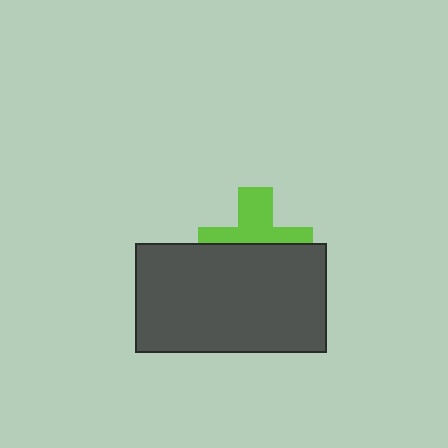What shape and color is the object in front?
The object in front is a dark gray rectangle.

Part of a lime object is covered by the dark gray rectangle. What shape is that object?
It is a cross.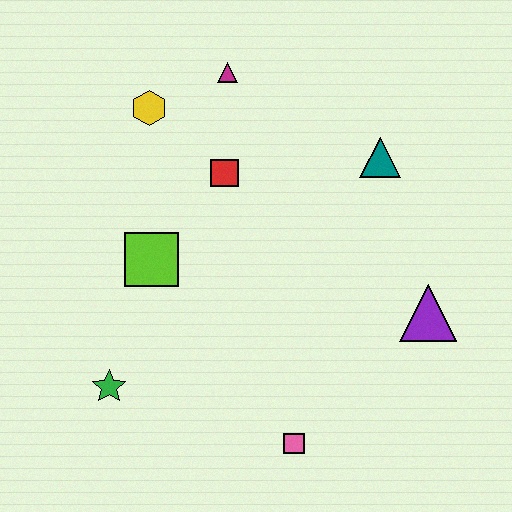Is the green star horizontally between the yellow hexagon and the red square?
No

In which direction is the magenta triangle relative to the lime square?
The magenta triangle is above the lime square.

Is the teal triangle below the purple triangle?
No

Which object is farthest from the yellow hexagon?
The pink square is farthest from the yellow hexagon.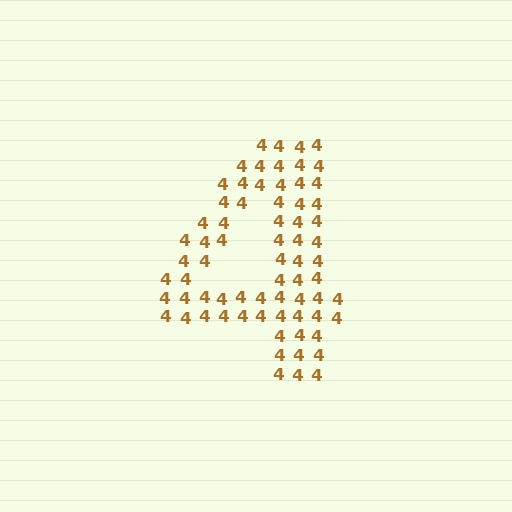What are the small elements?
The small elements are digit 4's.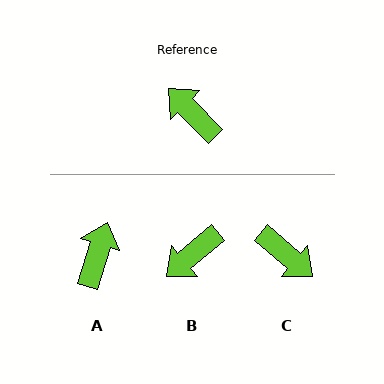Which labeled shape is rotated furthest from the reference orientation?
C, about 175 degrees away.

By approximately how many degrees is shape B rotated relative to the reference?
Approximately 86 degrees counter-clockwise.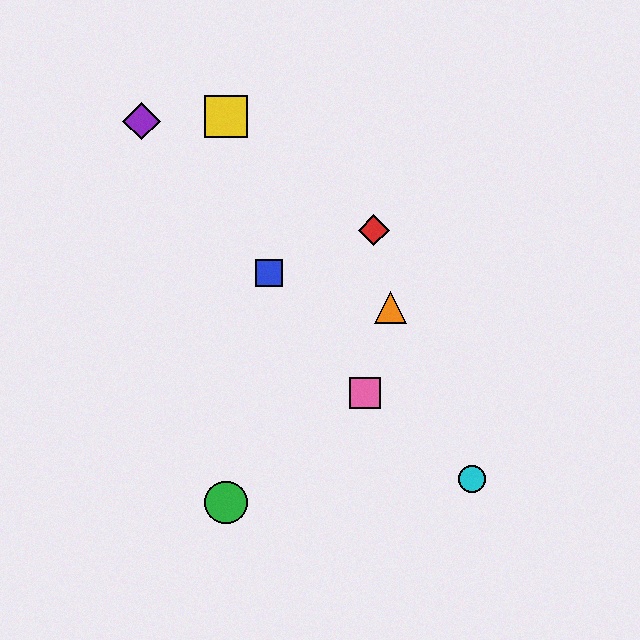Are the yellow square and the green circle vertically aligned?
Yes, both are at x≈226.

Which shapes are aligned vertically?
The green circle, the yellow square are aligned vertically.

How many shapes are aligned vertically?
2 shapes (the green circle, the yellow square) are aligned vertically.